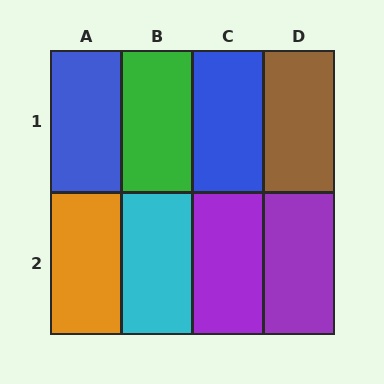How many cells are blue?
2 cells are blue.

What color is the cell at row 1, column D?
Brown.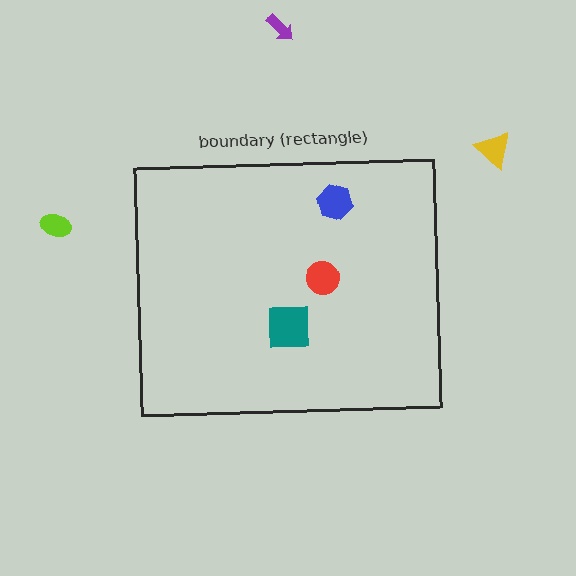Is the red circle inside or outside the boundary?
Inside.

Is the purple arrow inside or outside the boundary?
Outside.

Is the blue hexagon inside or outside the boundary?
Inside.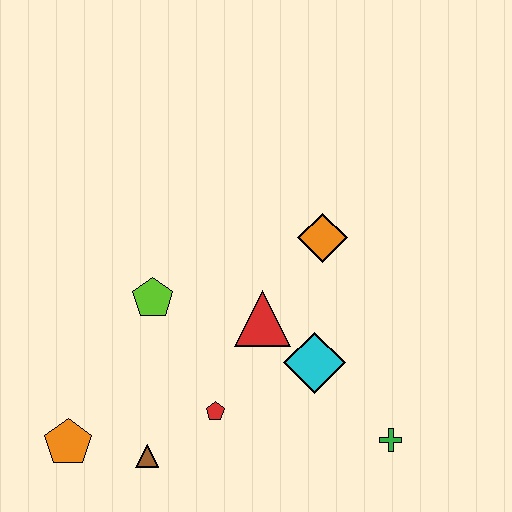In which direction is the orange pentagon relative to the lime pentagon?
The orange pentagon is below the lime pentagon.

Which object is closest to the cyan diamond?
The red triangle is closest to the cyan diamond.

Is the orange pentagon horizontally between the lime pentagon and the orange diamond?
No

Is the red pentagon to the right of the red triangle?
No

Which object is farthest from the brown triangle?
The orange diamond is farthest from the brown triangle.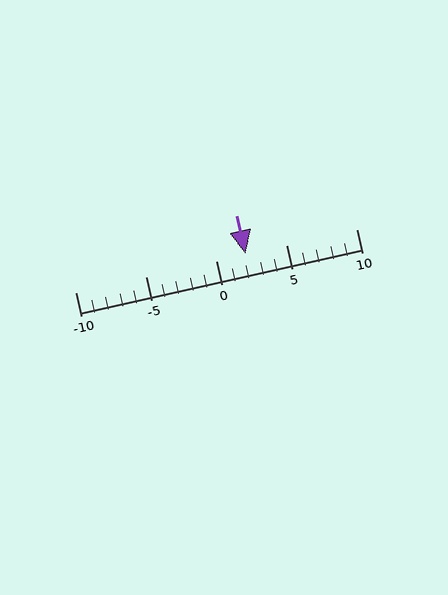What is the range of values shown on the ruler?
The ruler shows values from -10 to 10.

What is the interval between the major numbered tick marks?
The major tick marks are spaced 5 units apart.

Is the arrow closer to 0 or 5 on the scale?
The arrow is closer to 0.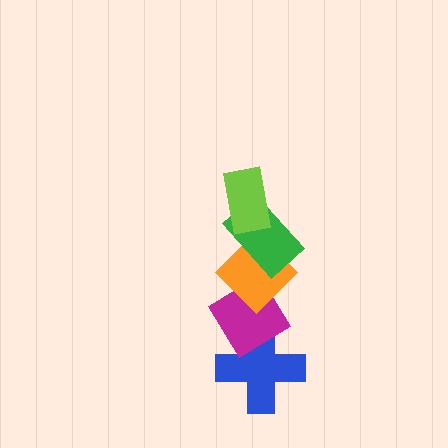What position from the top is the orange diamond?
The orange diamond is 3rd from the top.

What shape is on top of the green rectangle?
The lime rectangle is on top of the green rectangle.